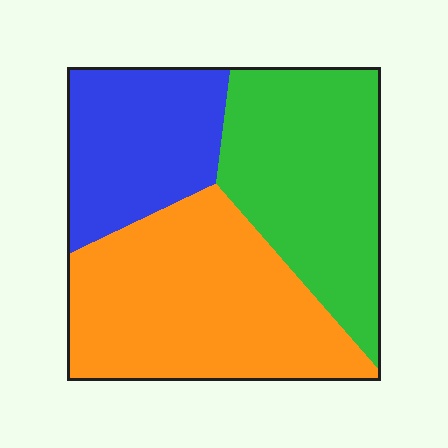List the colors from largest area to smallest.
From largest to smallest: orange, green, blue.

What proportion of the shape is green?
Green takes up between a third and a half of the shape.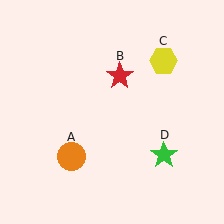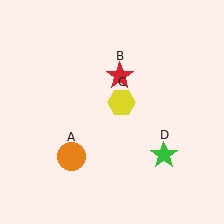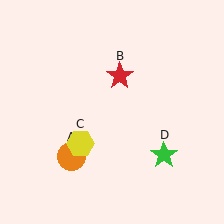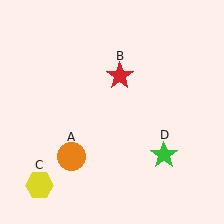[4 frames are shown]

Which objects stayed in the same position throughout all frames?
Orange circle (object A) and red star (object B) and green star (object D) remained stationary.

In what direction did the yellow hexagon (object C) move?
The yellow hexagon (object C) moved down and to the left.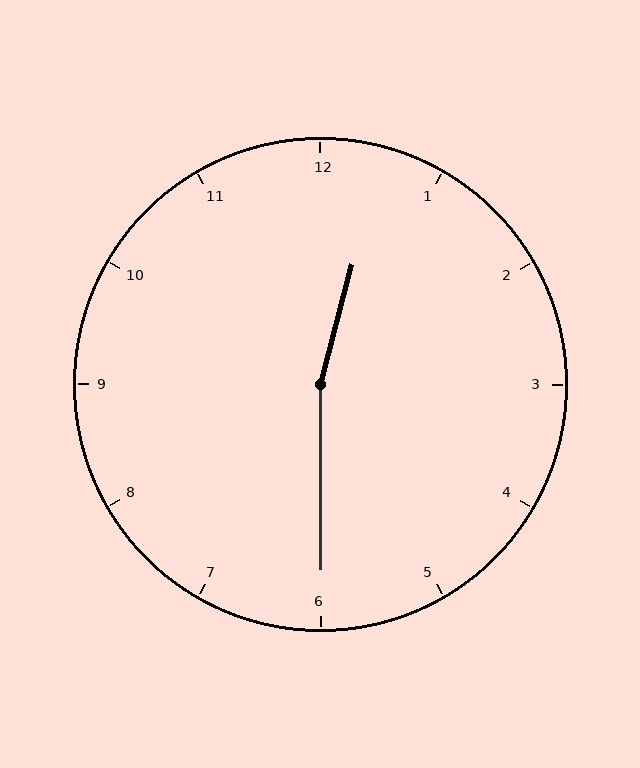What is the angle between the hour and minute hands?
Approximately 165 degrees.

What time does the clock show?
12:30.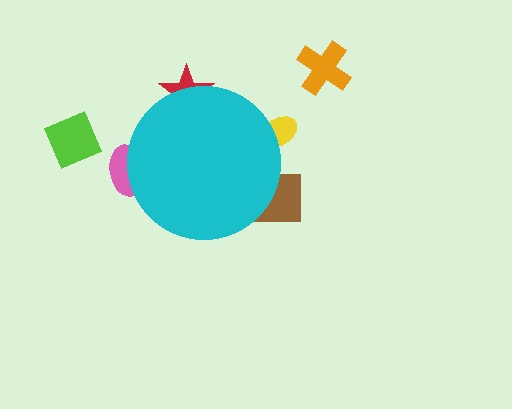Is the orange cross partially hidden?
No, the orange cross is fully visible.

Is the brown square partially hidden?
Yes, the brown square is partially hidden behind the cyan circle.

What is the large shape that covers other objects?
A cyan circle.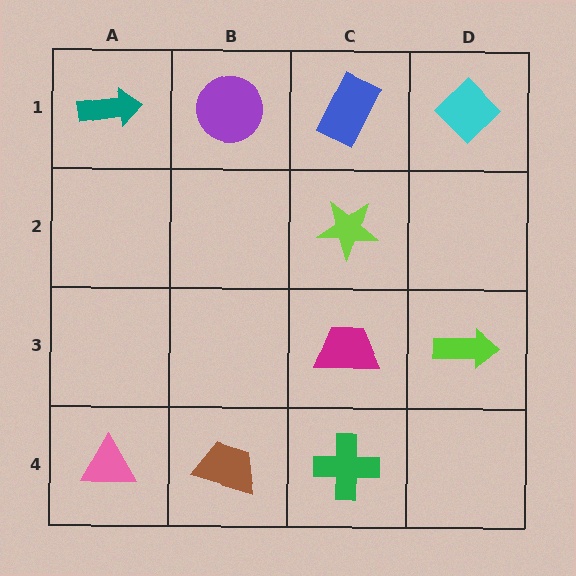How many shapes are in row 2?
1 shape.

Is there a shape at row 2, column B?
No, that cell is empty.